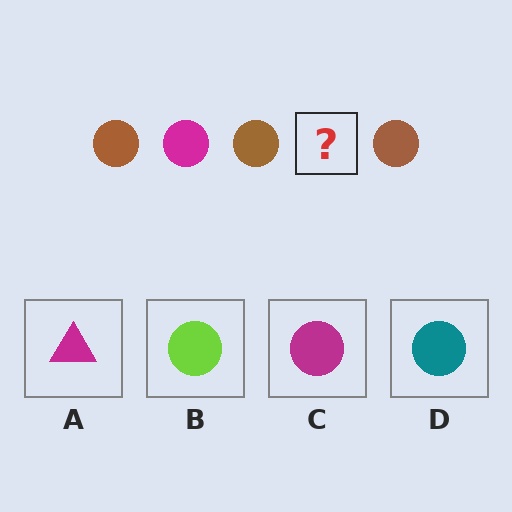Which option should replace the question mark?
Option C.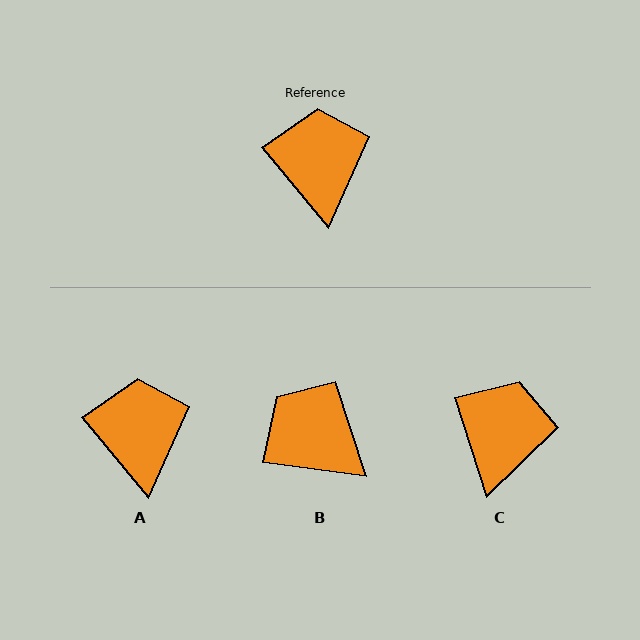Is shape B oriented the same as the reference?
No, it is off by about 43 degrees.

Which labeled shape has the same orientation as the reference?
A.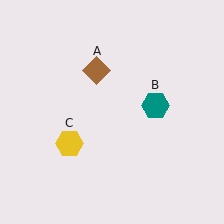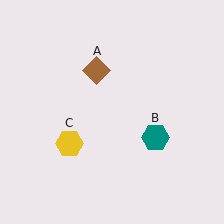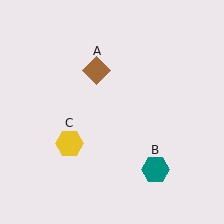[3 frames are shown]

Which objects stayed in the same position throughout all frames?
Brown diamond (object A) and yellow hexagon (object C) remained stationary.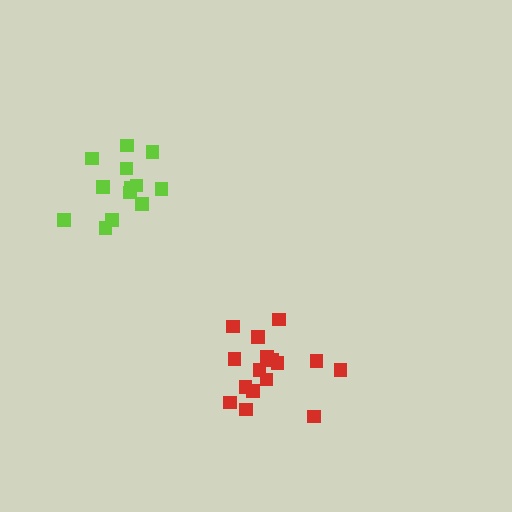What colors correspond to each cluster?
The clusters are colored: red, lime.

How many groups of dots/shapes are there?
There are 2 groups.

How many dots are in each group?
Group 1: 16 dots, Group 2: 13 dots (29 total).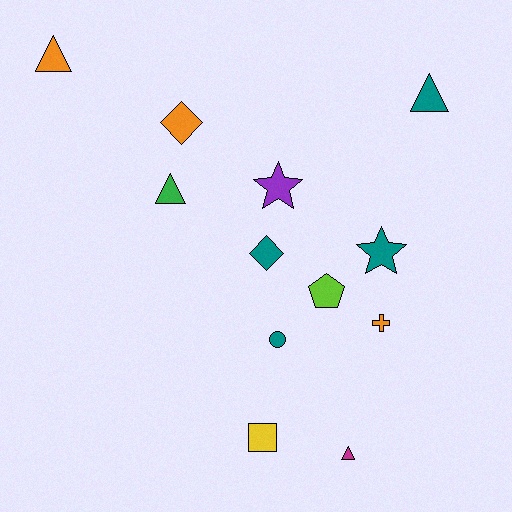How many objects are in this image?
There are 12 objects.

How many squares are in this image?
There is 1 square.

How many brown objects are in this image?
There are no brown objects.